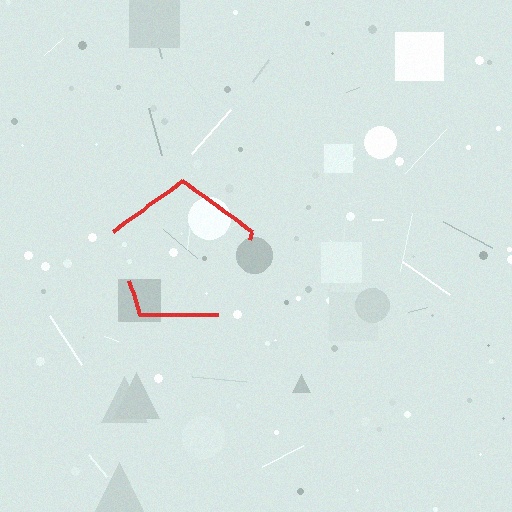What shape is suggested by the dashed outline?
The dashed outline suggests a pentagon.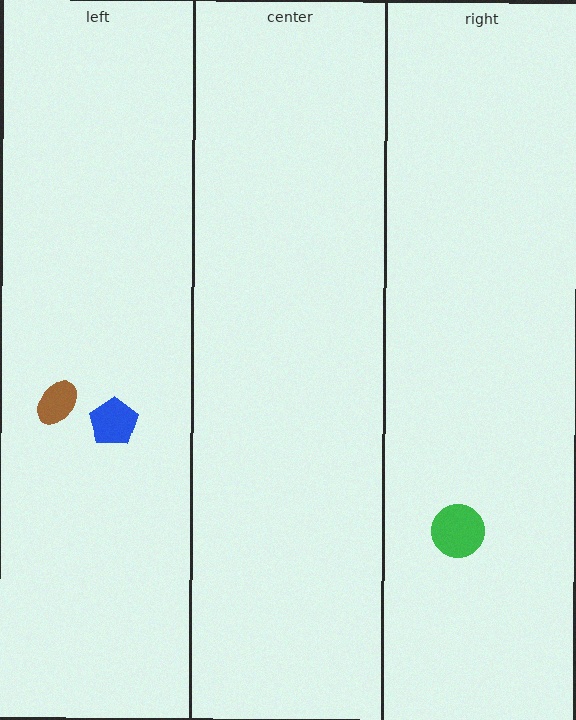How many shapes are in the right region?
1.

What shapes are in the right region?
The green circle.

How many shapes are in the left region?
2.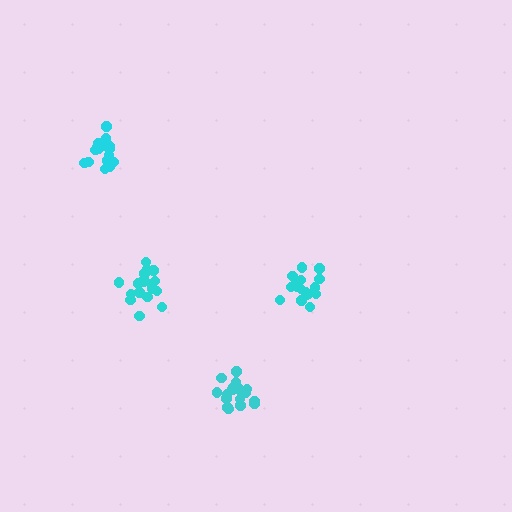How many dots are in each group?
Group 1: 18 dots, Group 2: 19 dots, Group 3: 18 dots, Group 4: 19 dots (74 total).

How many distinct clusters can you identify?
There are 4 distinct clusters.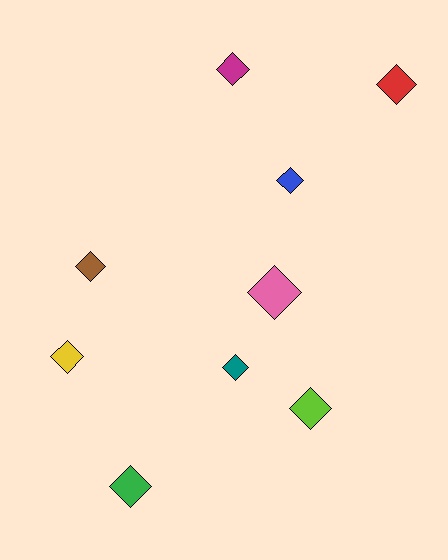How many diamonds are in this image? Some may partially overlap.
There are 9 diamonds.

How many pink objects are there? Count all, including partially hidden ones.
There is 1 pink object.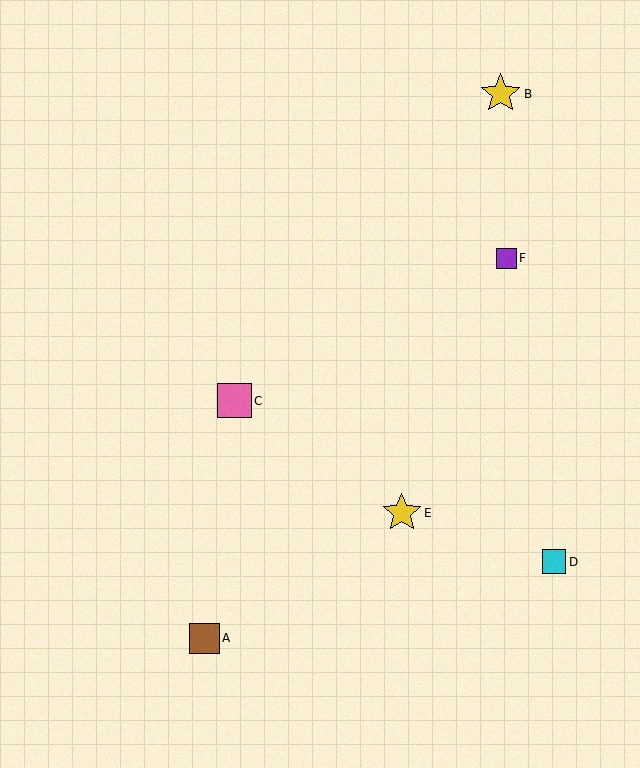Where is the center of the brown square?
The center of the brown square is at (205, 638).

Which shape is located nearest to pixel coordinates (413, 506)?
The yellow star (labeled E) at (402, 513) is nearest to that location.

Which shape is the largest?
The yellow star (labeled B) is the largest.